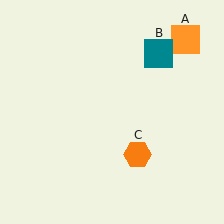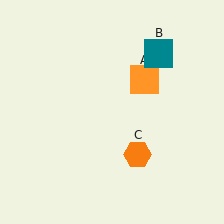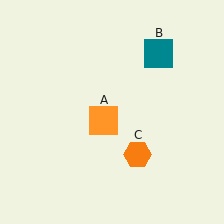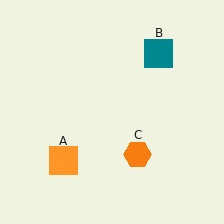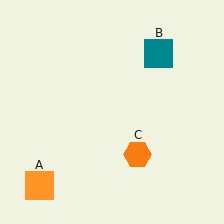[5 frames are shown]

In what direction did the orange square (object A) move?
The orange square (object A) moved down and to the left.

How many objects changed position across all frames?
1 object changed position: orange square (object A).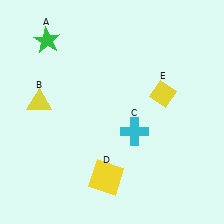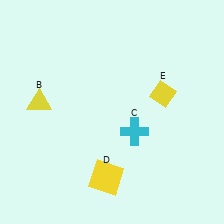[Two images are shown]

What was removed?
The green star (A) was removed in Image 2.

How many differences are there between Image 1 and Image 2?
There is 1 difference between the two images.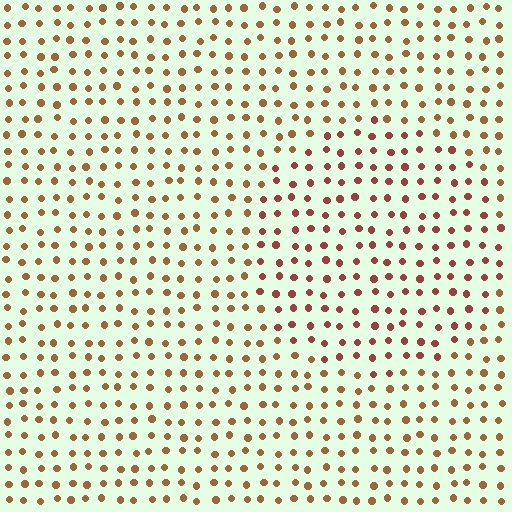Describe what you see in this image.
The image is filled with small brown elements in a uniform arrangement. A circle-shaped region is visible where the elements are tinted to a slightly different hue, forming a subtle color boundary.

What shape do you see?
I see a circle.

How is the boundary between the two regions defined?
The boundary is defined purely by a slight shift in hue (about 29 degrees). Spacing, size, and orientation are identical on both sides.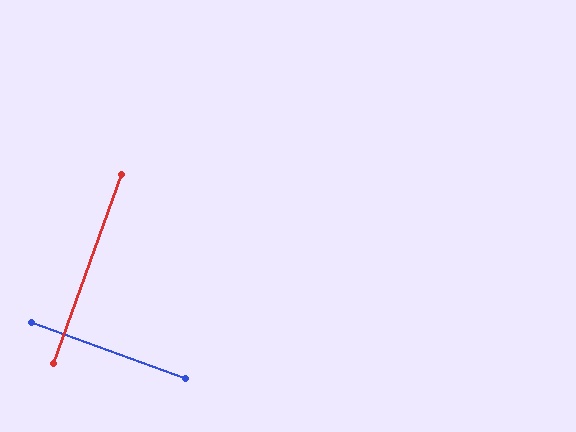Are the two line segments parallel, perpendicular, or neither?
Perpendicular — they meet at approximately 90°.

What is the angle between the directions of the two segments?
Approximately 90 degrees.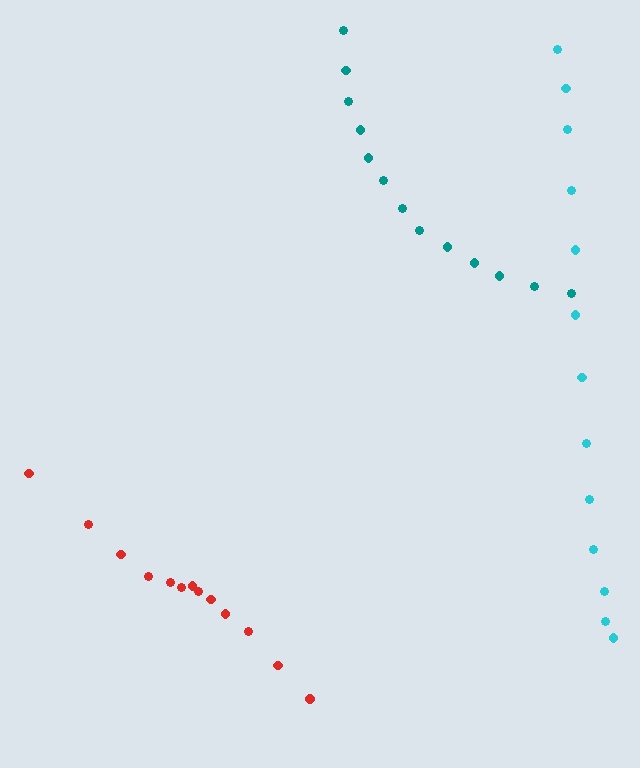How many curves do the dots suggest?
There are 3 distinct paths.